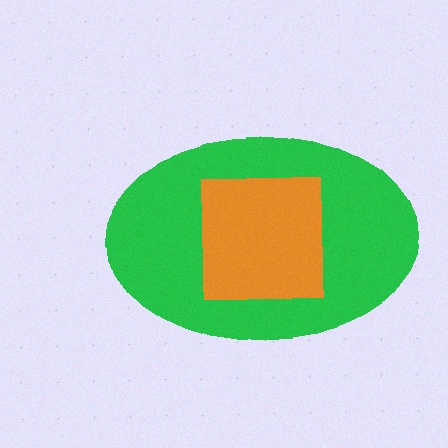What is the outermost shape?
The green ellipse.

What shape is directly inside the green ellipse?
The orange square.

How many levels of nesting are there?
2.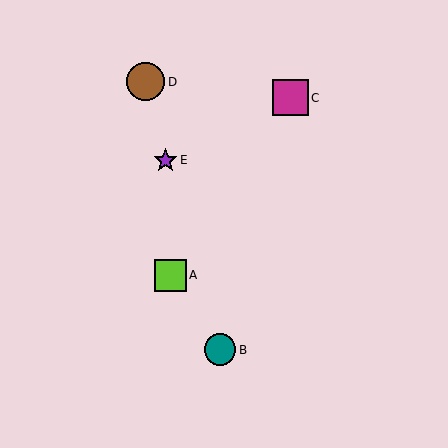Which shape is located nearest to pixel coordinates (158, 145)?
The purple star (labeled E) at (166, 160) is nearest to that location.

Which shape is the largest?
The brown circle (labeled D) is the largest.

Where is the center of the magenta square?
The center of the magenta square is at (290, 98).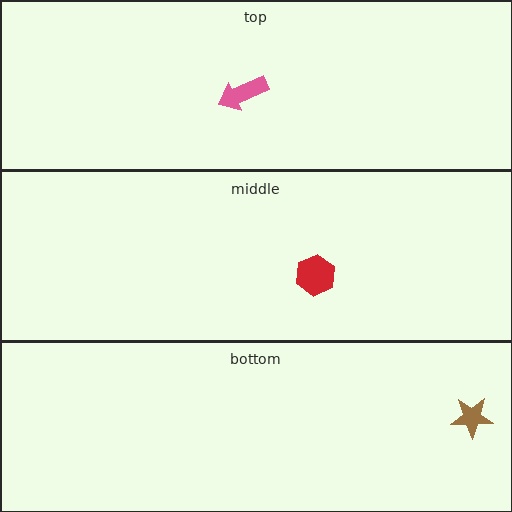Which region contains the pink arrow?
The top region.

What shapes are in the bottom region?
The brown star.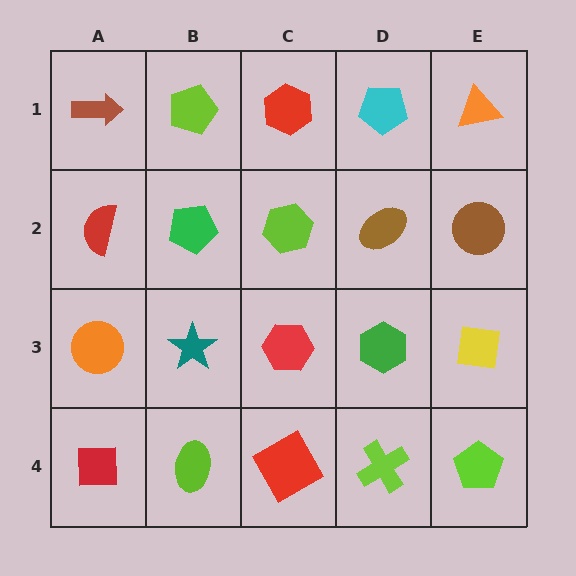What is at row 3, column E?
A yellow square.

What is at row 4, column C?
A red square.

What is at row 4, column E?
A lime pentagon.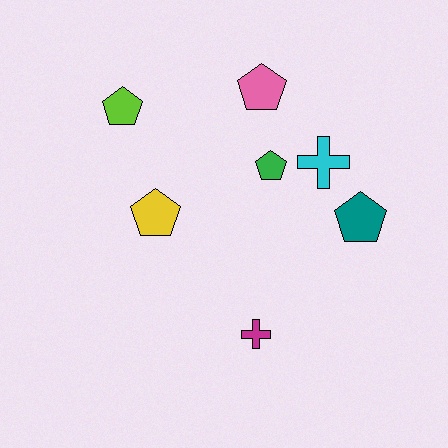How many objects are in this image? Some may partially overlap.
There are 7 objects.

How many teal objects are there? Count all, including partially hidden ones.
There is 1 teal object.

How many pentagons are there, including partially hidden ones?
There are 5 pentagons.